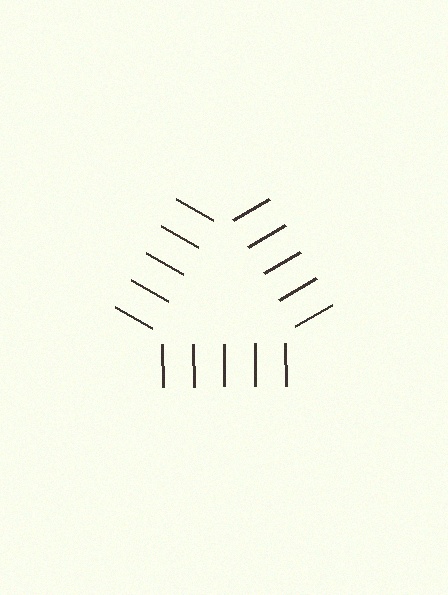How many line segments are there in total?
15 — 5 along each of the 3 edges.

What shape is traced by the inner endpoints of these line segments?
An illusory triangle — the line segments terminate on its edges but no continuous stroke is drawn.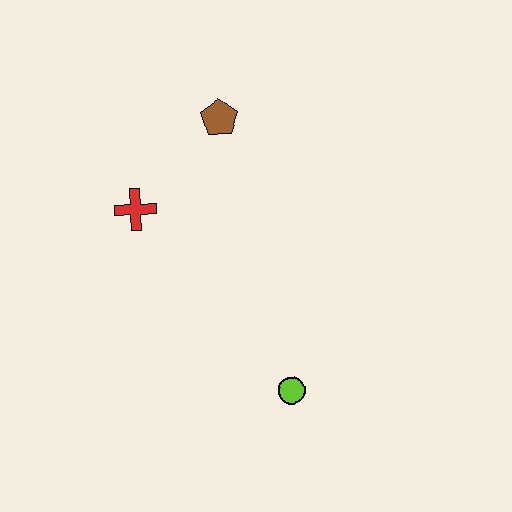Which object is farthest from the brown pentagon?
The lime circle is farthest from the brown pentagon.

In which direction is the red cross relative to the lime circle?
The red cross is above the lime circle.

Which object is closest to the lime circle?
The red cross is closest to the lime circle.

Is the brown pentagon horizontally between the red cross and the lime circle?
Yes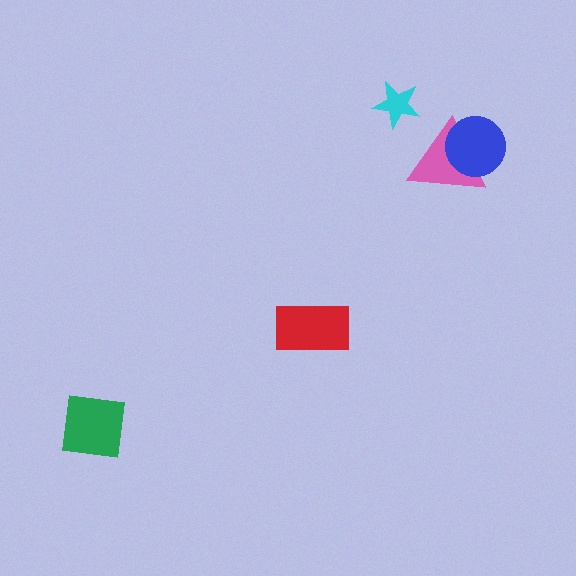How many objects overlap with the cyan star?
0 objects overlap with the cyan star.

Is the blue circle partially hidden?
No, no other shape covers it.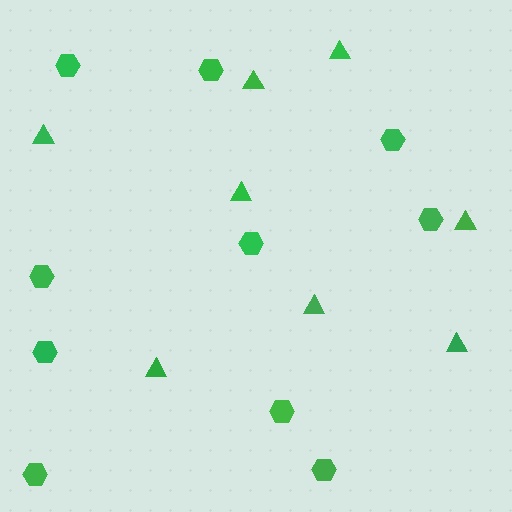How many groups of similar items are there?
There are 2 groups: one group of hexagons (10) and one group of triangles (8).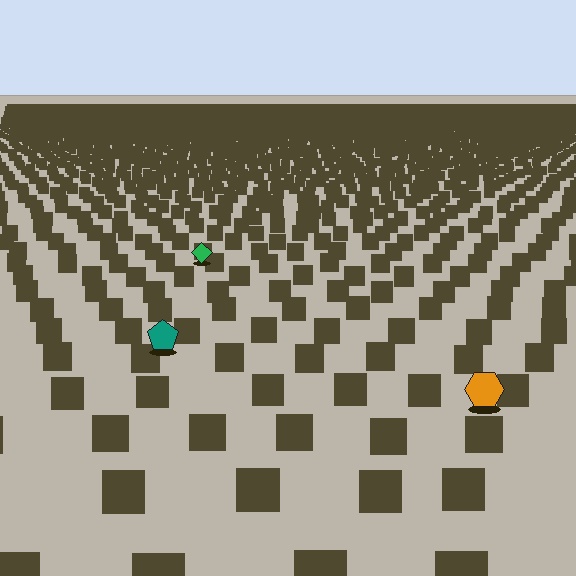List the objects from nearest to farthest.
From nearest to farthest: the orange hexagon, the teal pentagon, the green diamond.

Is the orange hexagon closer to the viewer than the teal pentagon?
Yes. The orange hexagon is closer — you can tell from the texture gradient: the ground texture is coarser near it.